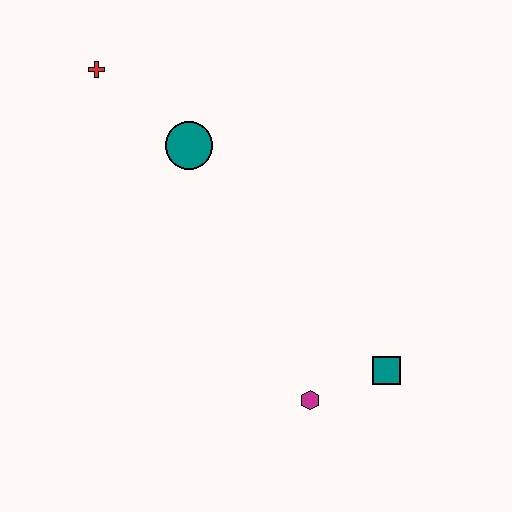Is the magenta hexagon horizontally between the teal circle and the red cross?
No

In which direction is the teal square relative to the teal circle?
The teal square is below the teal circle.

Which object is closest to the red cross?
The teal circle is closest to the red cross.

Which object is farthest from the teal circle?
The teal square is farthest from the teal circle.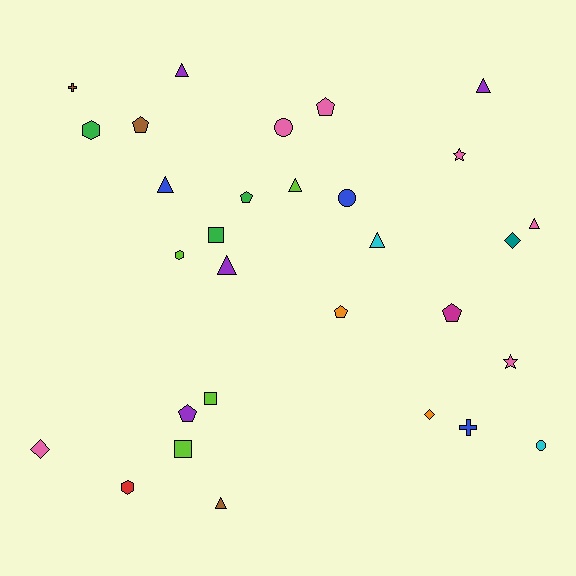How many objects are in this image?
There are 30 objects.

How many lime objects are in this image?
There are 4 lime objects.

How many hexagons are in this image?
There are 3 hexagons.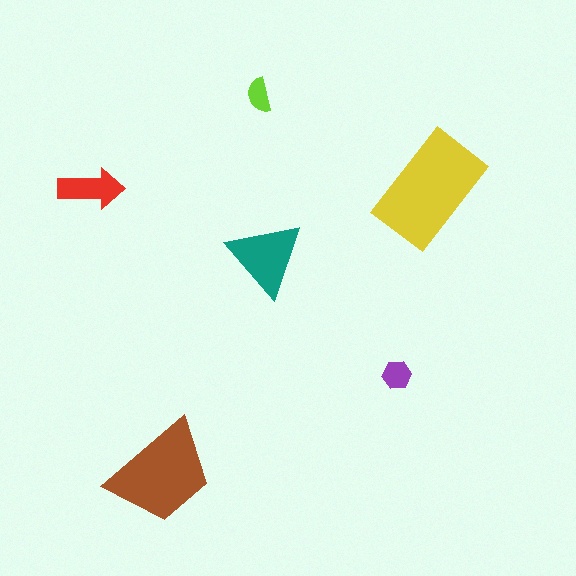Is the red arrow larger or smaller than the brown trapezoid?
Smaller.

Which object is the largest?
The yellow rectangle.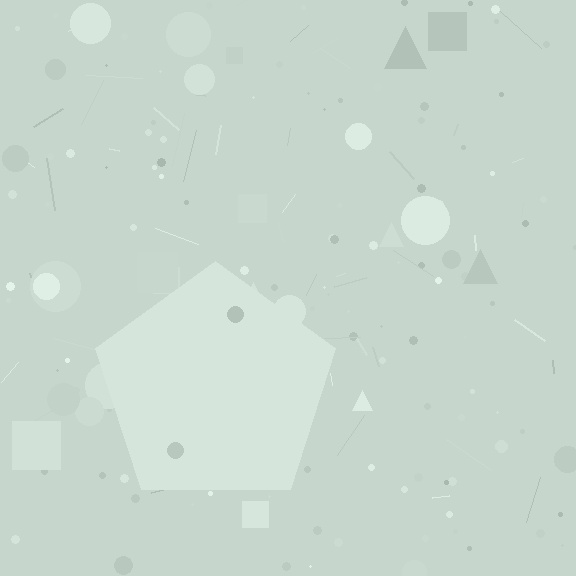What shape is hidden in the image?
A pentagon is hidden in the image.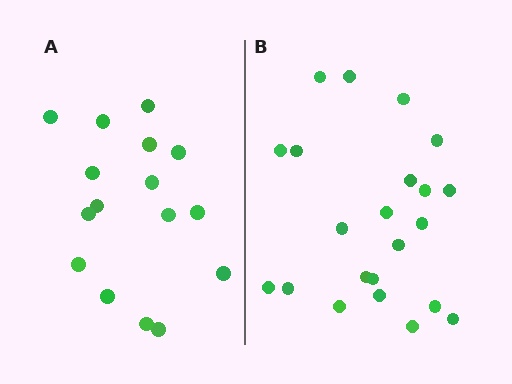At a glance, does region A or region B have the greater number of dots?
Region B (the right region) has more dots.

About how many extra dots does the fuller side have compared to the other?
Region B has about 6 more dots than region A.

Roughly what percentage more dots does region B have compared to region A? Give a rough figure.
About 40% more.